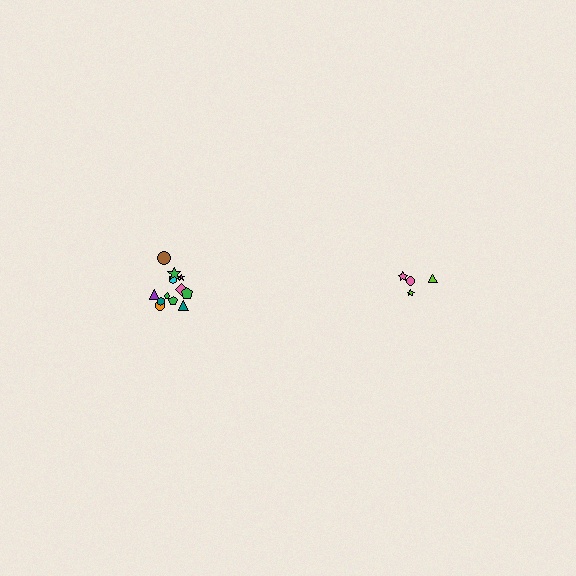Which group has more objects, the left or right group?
The left group.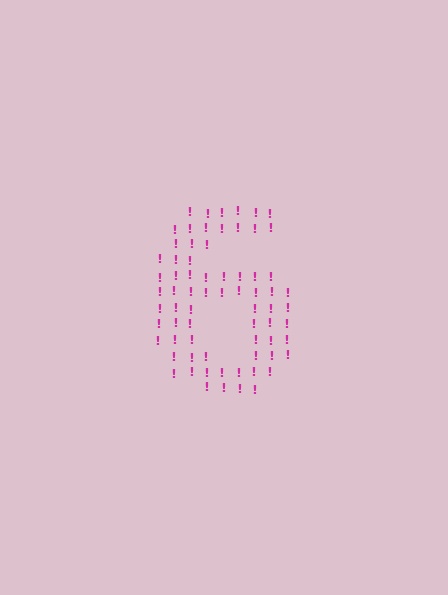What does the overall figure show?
The overall figure shows the digit 6.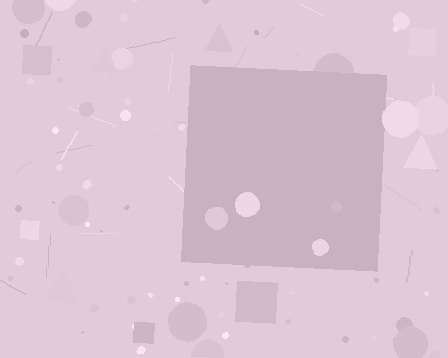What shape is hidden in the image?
A square is hidden in the image.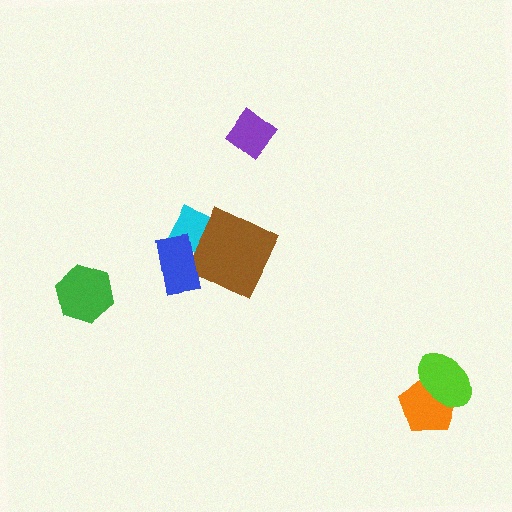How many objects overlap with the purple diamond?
0 objects overlap with the purple diamond.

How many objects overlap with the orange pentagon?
1 object overlaps with the orange pentagon.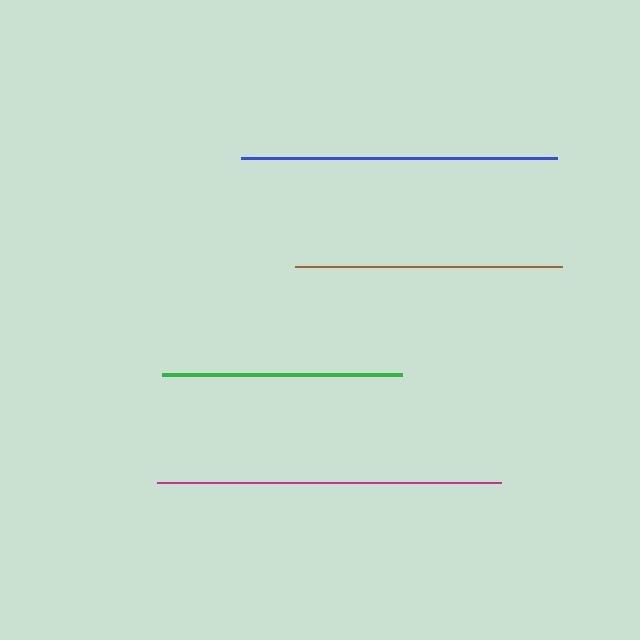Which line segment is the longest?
The magenta line is the longest at approximately 345 pixels.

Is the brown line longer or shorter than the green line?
The brown line is longer than the green line.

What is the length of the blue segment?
The blue segment is approximately 315 pixels long.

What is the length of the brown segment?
The brown segment is approximately 267 pixels long.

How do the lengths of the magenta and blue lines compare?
The magenta and blue lines are approximately the same length.